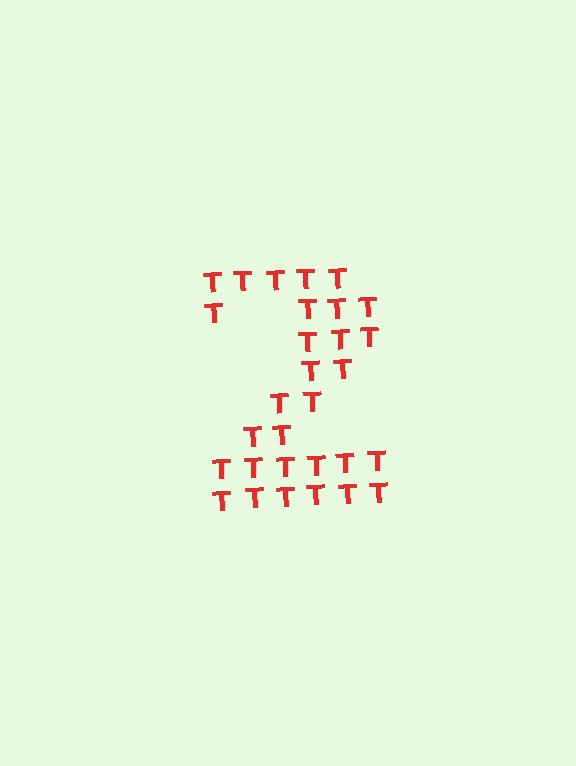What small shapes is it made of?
It is made of small letter T's.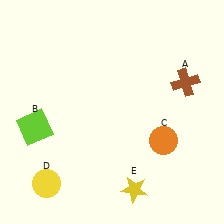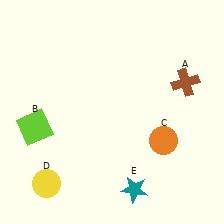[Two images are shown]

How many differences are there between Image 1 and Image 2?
There is 1 difference between the two images.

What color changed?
The star (E) changed from yellow in Image 1 to teal in Image 2.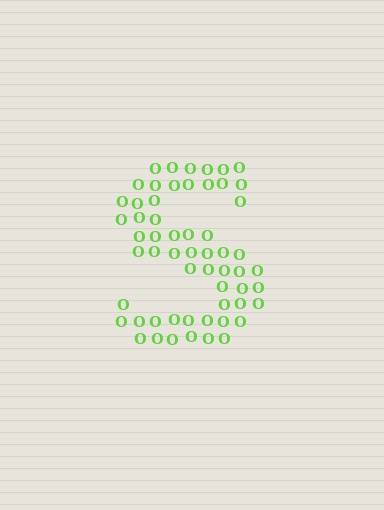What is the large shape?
The large shape is the letter S.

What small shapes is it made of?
It is made of small letter O's.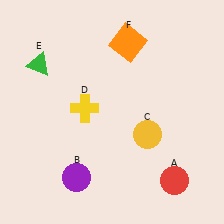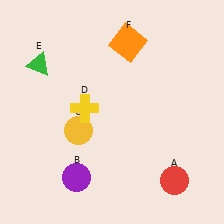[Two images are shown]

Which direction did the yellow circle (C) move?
The yellow circle (C) moved left.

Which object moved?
The yellow circle (C) moved left.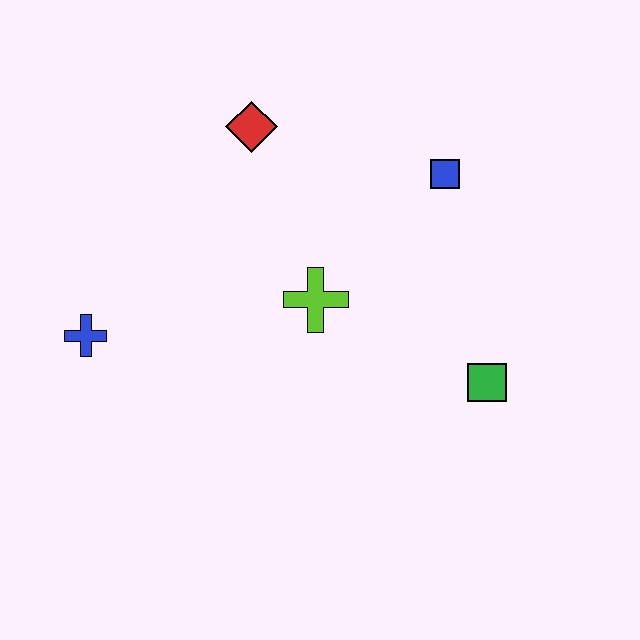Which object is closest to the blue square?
The lime cross is closest to the blue square.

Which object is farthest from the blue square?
The blue cross is farthest from the blue square.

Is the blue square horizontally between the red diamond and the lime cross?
No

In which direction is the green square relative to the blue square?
The green square is below the blue square.